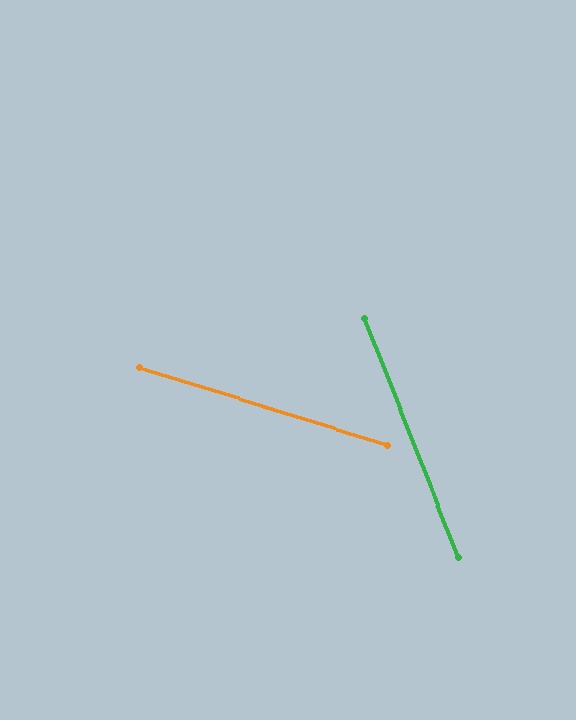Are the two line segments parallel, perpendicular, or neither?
Neither parallel nor perpendicular — they differ by about 51°.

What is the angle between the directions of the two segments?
Approximately 51 degrees.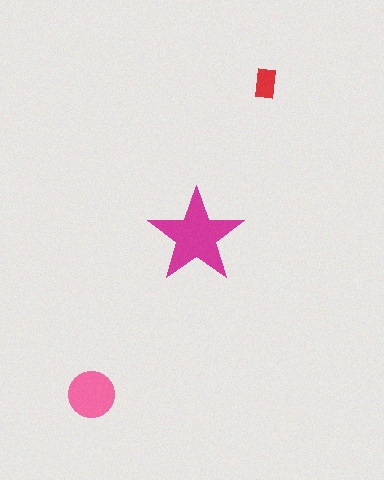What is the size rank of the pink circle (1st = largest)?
2nd.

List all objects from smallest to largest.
The red rectangle, the pink circle, the magenta star.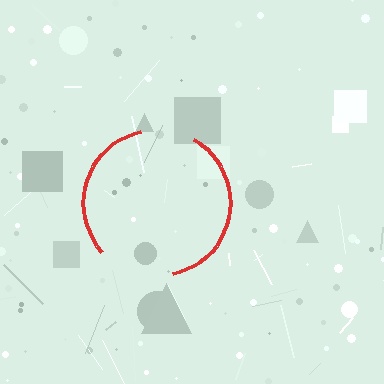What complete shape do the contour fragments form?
The contour fragments form a circle.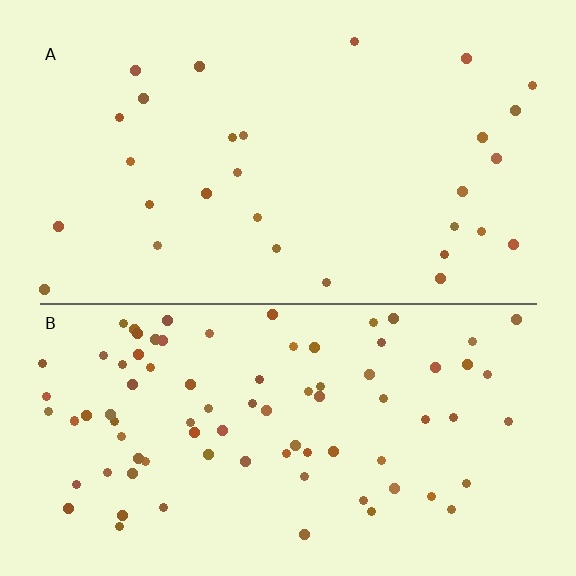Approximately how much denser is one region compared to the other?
Approximately 2.9× — region B over region A.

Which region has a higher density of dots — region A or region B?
B (the bottom).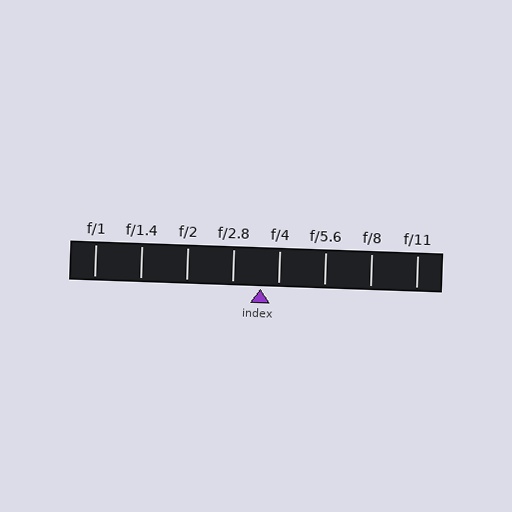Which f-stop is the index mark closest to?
The index mark is closest to f/4.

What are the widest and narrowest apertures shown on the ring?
The widest aperture shown is f/1 and the narrowest is f/11.